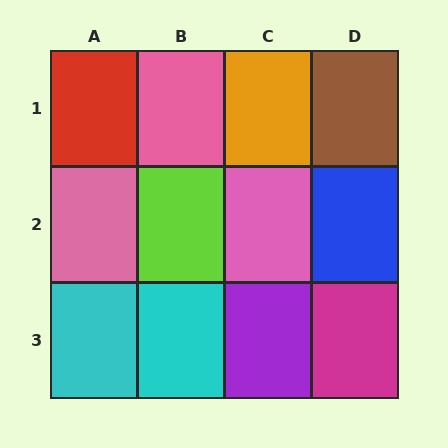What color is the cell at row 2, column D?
Blue.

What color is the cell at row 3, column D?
Magenta.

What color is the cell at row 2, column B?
Lime.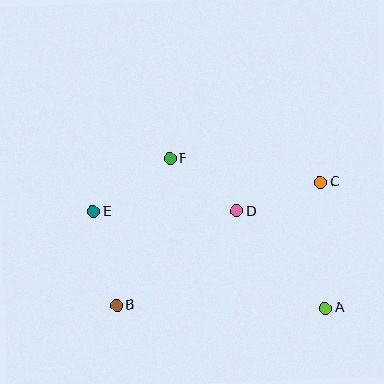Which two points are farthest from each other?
Points A and E are farthest from each other.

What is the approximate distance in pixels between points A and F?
The distance between A and F is approximately 216 pixels.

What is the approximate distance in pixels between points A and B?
The distance between A and B is approximately 209 pixels.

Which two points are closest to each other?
Points D and F are closest to each other.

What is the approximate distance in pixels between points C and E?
The distance between C and E is approximately 229 pixels.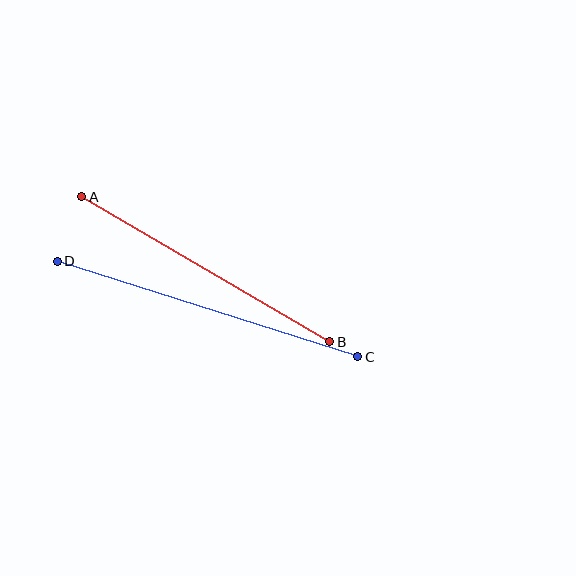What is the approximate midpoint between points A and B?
The midpoint is at approximately (206, 269) pixels.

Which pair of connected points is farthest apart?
Points C and D are farthest apart.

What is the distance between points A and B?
The distance is approximately 287 pixels.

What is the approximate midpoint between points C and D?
The midpoint is at approximately (207, 309) pixels.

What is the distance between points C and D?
The distance is approximately 315 pixels.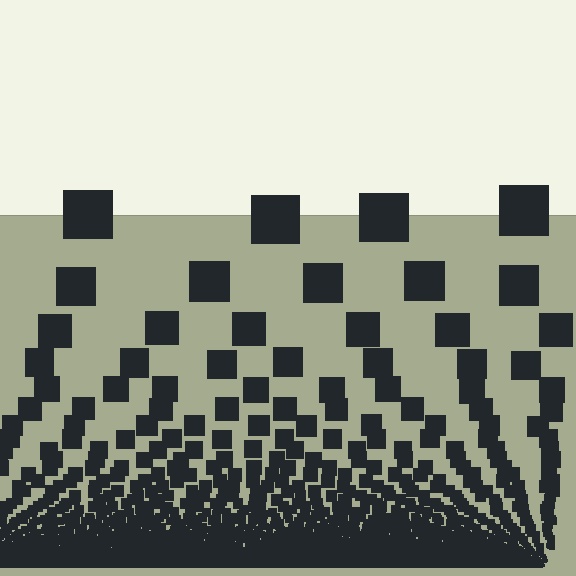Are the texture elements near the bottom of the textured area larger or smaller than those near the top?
Smaller. The gradient is inverted — elements near the bottom are smaller and denser.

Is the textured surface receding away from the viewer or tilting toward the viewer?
The surface appears to tilt toward the viewer. Texture elements get larger and sparser toward the top.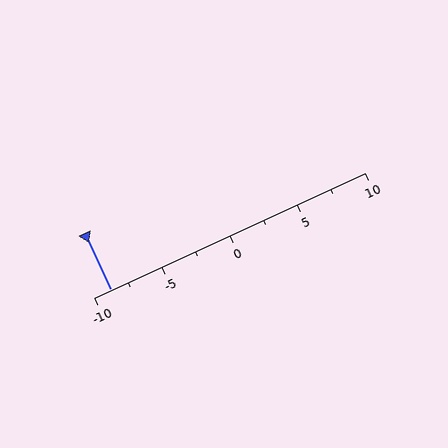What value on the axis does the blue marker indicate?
The marker indicates approximately -8.8.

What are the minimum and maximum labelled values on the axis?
The axis runs from -10 to 10.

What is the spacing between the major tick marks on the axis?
The major ticks are spaced 5 apart.